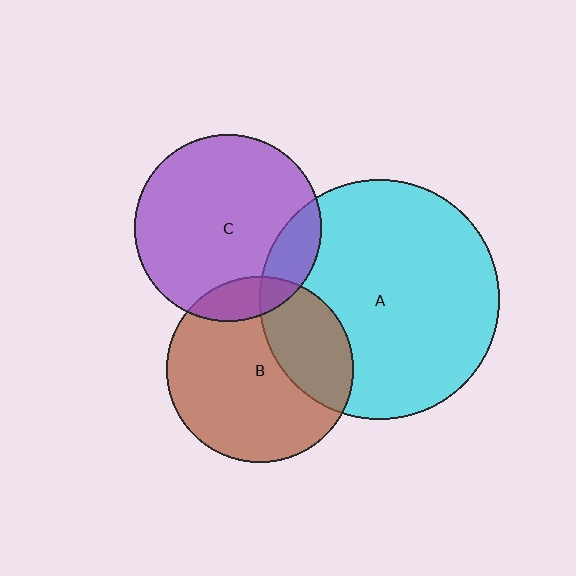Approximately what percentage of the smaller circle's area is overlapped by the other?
Approximately 10%.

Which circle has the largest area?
Circle A (cyan).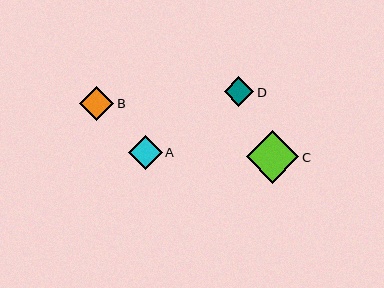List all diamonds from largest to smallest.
From largest to smallest: C, B, A, D.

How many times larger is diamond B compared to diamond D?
Diamond B is approximately 1.2 times the size of diamond D.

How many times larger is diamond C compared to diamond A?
Diamond C is approximately 1.6 times the size of diamond A.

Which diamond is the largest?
Diamond C is the largest with a size of approximately 53 pixels.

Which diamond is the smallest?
Diamond D is the smallest with a size of approximately 29 pixels.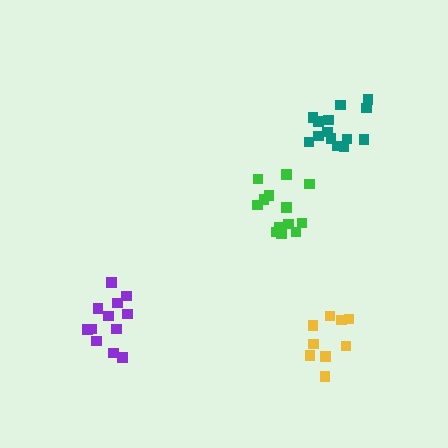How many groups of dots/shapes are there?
There are 4 groups.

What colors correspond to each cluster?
The clusters are colored: teal, green, yellow, purple.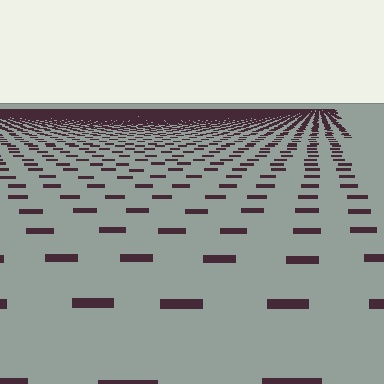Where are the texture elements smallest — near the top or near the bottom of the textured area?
Near the top.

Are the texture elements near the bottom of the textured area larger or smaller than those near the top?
Larger. Near the bottom, elements are closer to the viewer and appear at a bigger on-screen size.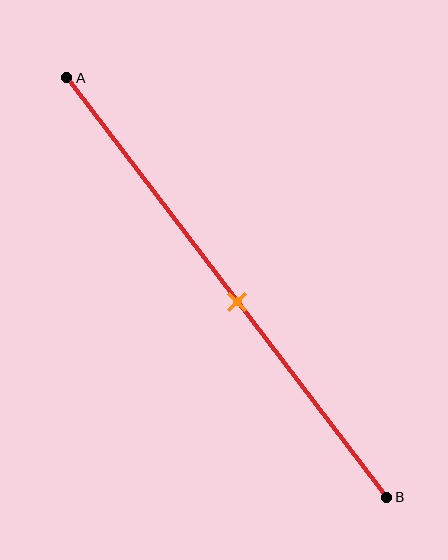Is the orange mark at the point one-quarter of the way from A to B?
No, the mark is at about 55% from A, not at the 25% one-quarter point.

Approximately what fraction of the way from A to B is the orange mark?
The orange mark is approximately 55% of the way from A to B.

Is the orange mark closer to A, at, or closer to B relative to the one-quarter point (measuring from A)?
The orange mark is closer to point B than the one-quarter point of segment AB.